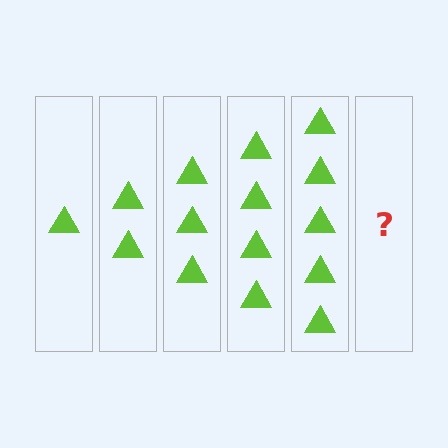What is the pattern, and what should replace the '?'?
The pattern is that each step adds one more triangle. The '?' should be 6 triangles.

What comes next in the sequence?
The next element should be 6 triangles.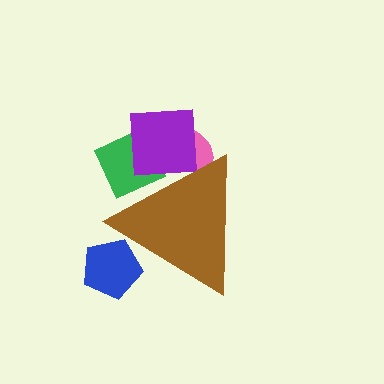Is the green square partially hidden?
Yes, the green square is partially hidden behind the brown triangle.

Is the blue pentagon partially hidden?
Yes, the blue pentagon is partially hidden behind the brown triangle.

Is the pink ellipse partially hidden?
Yes, the pink ellipse is partially hidden behind the brown triangle.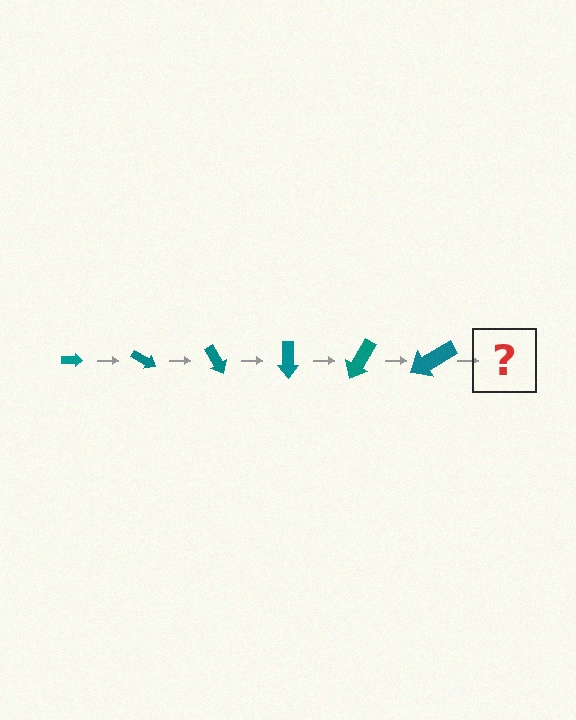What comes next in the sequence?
The next element should be an arrow, larger than the previous one and rotated 180 degrees from the start.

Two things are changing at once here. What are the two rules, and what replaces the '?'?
The two rules are that the arrow grows larger each step and it rotates 30 degrees each step. The '?' should be an arrow, larger than the previous one and rotated 180 degrees from the start.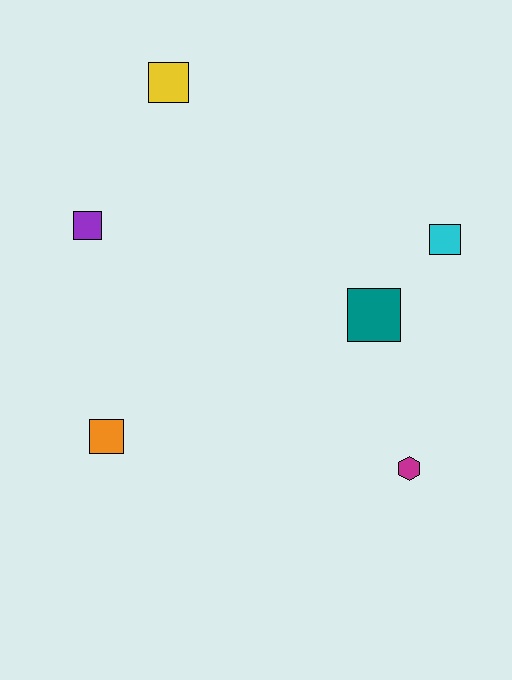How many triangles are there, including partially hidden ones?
There are no triangles.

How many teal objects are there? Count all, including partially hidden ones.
There is 1 teal object.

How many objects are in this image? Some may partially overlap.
There are 6 objects.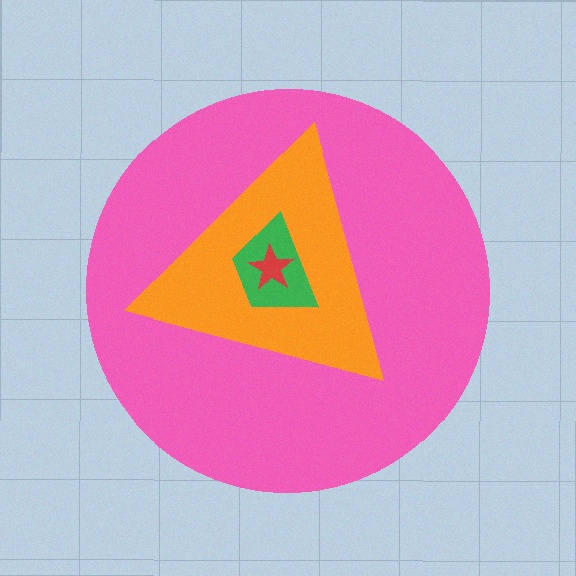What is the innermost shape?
The red star.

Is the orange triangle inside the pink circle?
Yes.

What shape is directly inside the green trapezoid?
The red star.